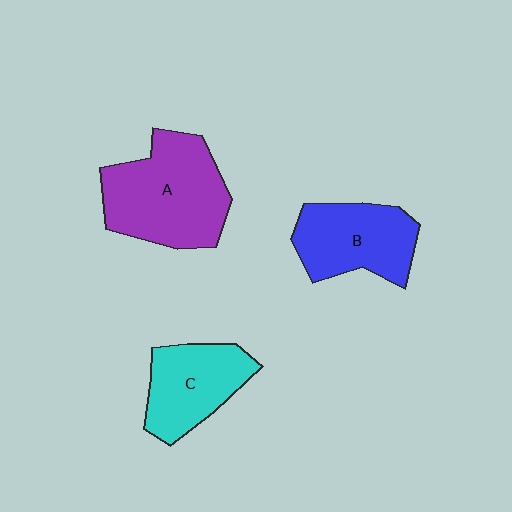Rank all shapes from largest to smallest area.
From largest to smallest: A (purple), B (blue), C (cyan).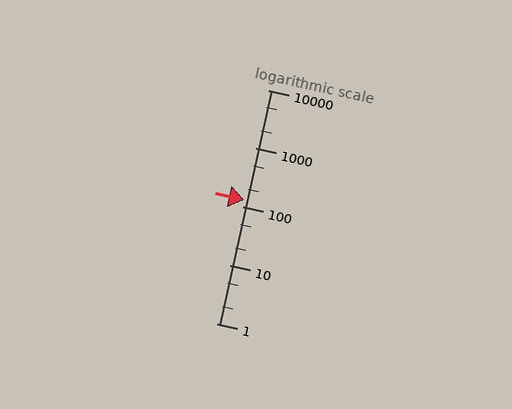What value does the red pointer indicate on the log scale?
The pointer indicates approximately 130.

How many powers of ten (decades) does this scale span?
The scale spans 4 decades, from 1 to 10000.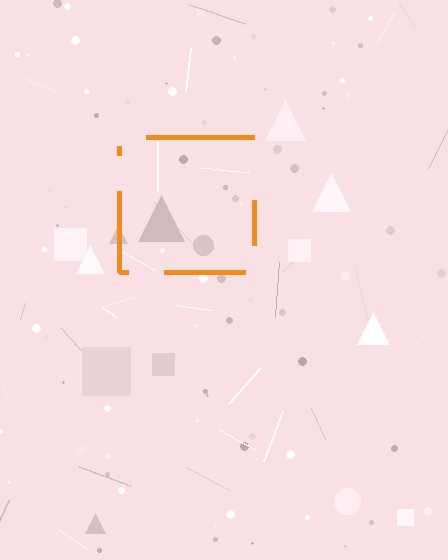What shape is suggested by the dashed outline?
The dashed outline suggests a square.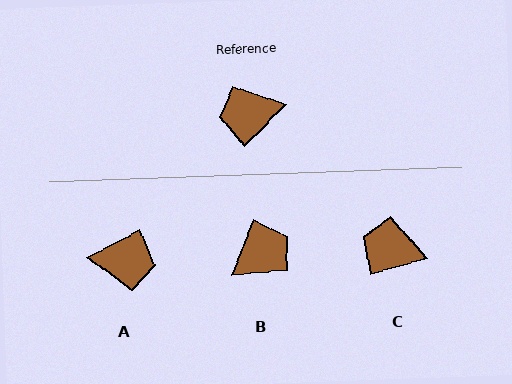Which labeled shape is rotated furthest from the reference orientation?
A, about 162 degrees away.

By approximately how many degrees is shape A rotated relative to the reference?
Approximately 162 degrees counter-clockwise.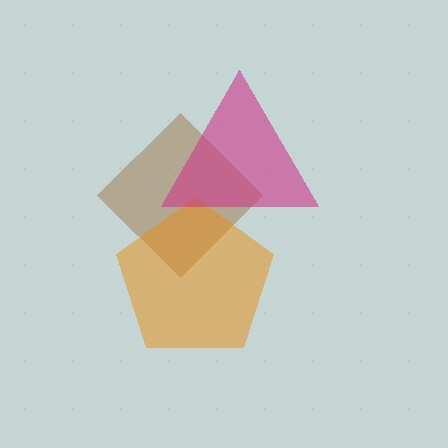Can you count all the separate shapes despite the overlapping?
Yes, there are 3 separate shapes.